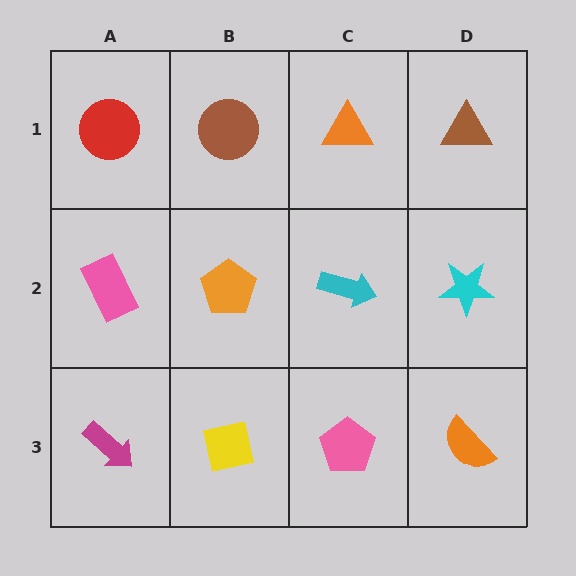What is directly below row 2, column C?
A pink pentagon.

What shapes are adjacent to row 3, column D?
A cyan star (row 2, column D), a pink pentagon (row 3, column C).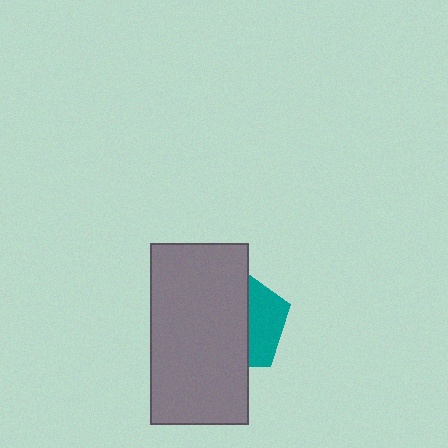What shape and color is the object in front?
The object in front is a gray rectangle.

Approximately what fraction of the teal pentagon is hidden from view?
Roughly 65% of the teal pentagon is hidden behind the gray rectangle.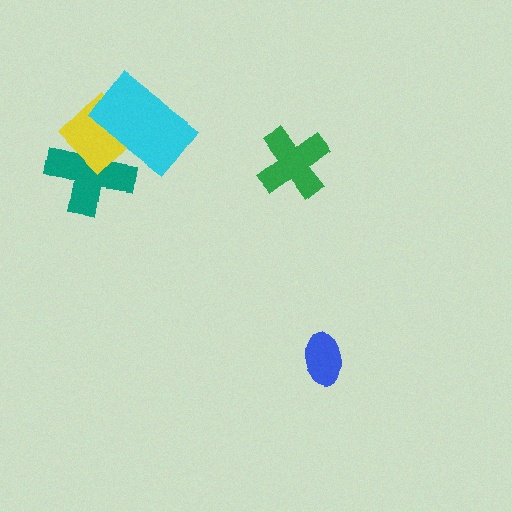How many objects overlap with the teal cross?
2 objects overlap with the teal cross.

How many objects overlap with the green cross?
0 objects overlap with the green cross.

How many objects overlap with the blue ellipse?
0 objects overlap with the blue ellipse.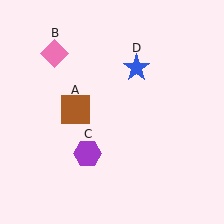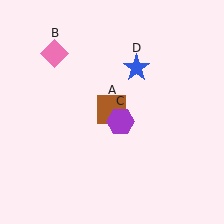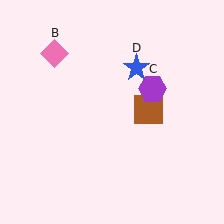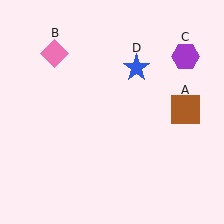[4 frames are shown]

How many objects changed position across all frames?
2 objects changed position: brown square (object A), purple hexagon (object C).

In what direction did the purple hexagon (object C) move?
The purple hexagon (object C) moved up and to the right.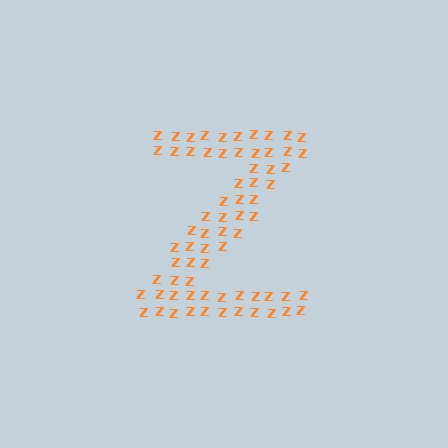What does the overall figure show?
The overall figure shows the letter Z.